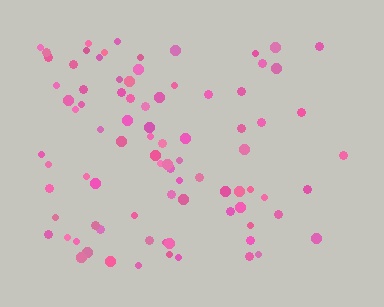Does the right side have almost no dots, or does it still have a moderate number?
Still a moderate number, just noticeably fewer than the left.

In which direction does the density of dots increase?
From right to left, with the left side densest.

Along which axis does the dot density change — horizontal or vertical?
Horizontal.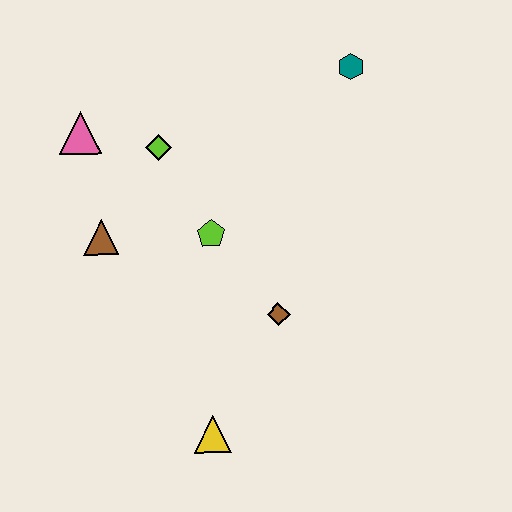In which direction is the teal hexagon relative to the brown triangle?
The teal hexagon is to the right of the brown triangle.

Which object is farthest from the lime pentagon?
The teal hexagon is farthest from the lime pentagon.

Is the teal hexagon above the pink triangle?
Yes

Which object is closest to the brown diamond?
The lime pentagon is closest to the brown diamond.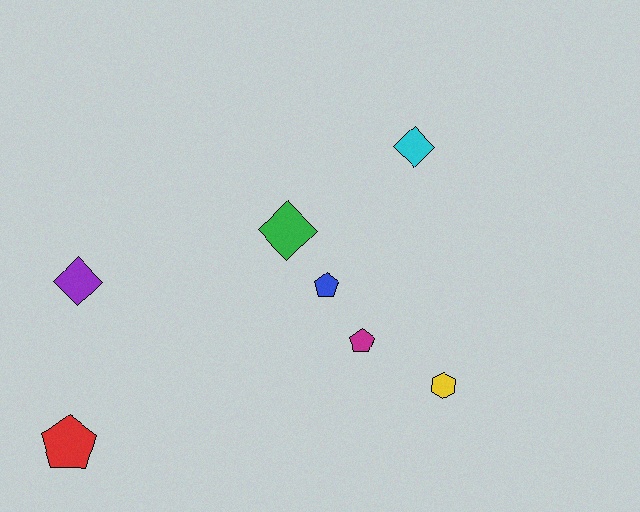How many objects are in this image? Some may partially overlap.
There are 7 objects.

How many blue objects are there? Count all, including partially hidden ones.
There is 1 blue object.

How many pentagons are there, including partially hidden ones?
There are 3 pentagons.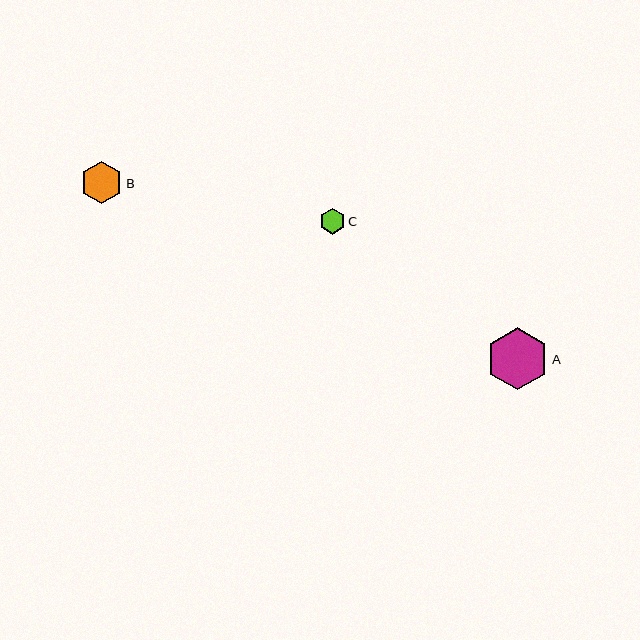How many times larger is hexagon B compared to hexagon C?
Hexagon B is approximately 1.7 times the size of hexagon C.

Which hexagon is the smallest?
Hexagon C is the smallest with a size of approximately 25 pixels.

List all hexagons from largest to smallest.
From largest to smallest: A, B, C.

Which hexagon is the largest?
Hexagon A is the largest with a size of approximately 62 pixels.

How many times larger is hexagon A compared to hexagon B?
Hexagon A is approximately 1.5 times the size of hexagon B.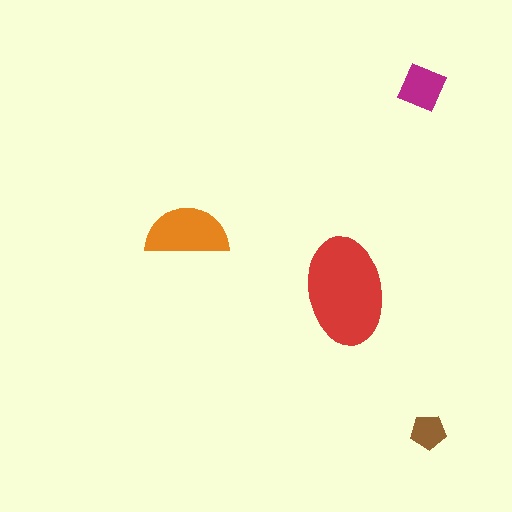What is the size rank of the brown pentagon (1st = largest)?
4th.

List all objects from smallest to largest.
The brown pentagon, the magenta diamond, the orange semicircle, the red ellipse.